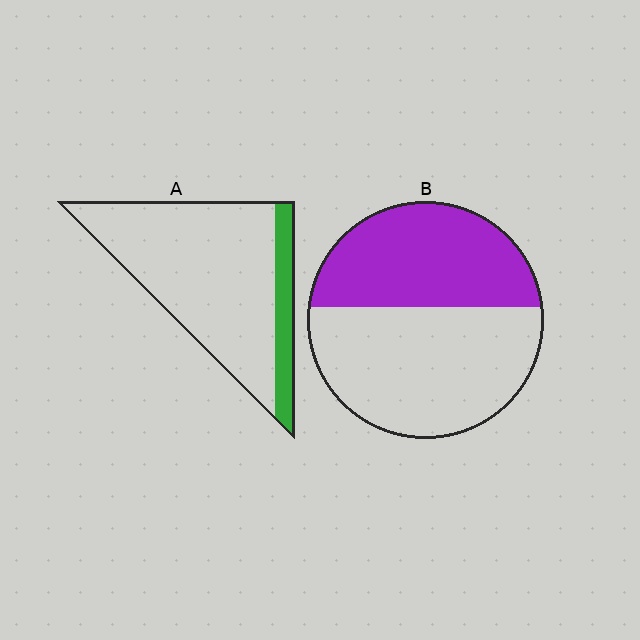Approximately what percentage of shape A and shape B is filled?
A is approximately 15% and B is approximately 45%.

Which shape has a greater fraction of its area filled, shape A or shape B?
Shape B.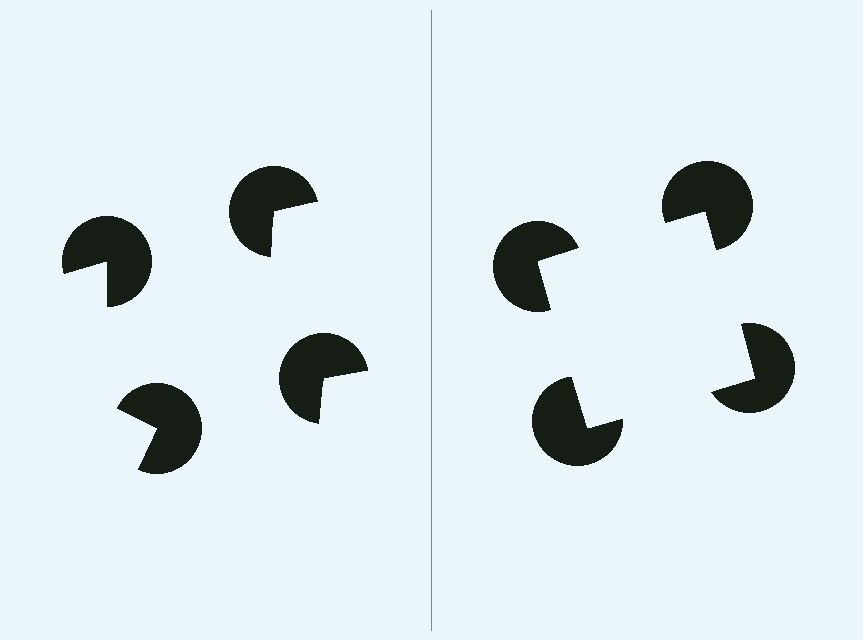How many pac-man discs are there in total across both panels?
8 — 4 on each side.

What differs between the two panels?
The pac-man discs are positioned identically on both sides; only the wedge orientations differ. On the right they align to a square; on the left they are misaligned.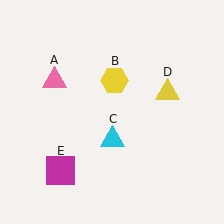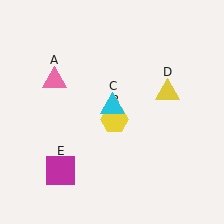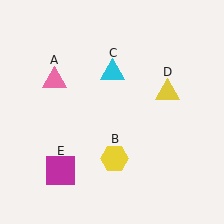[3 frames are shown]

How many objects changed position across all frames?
2 objects changed position: yellow hexagon (object B), cyan triangle (object C).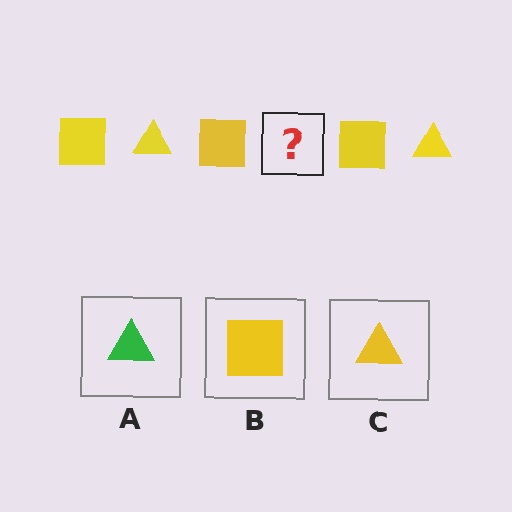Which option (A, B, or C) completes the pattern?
C.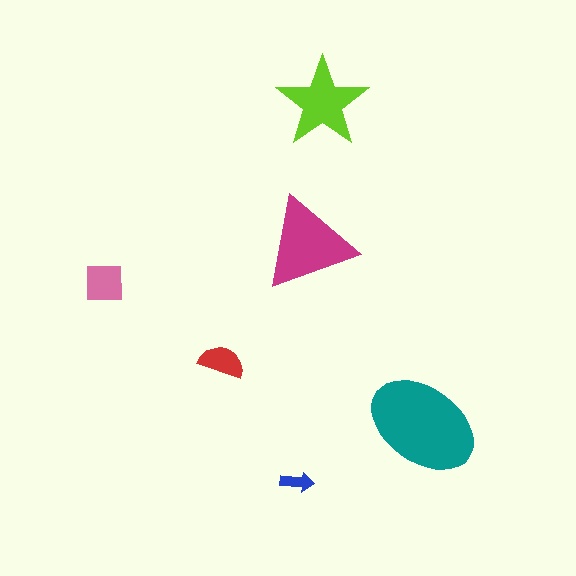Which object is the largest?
The teal ellipse.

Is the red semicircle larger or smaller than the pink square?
Smaller.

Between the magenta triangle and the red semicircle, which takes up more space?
The magenta triangle.